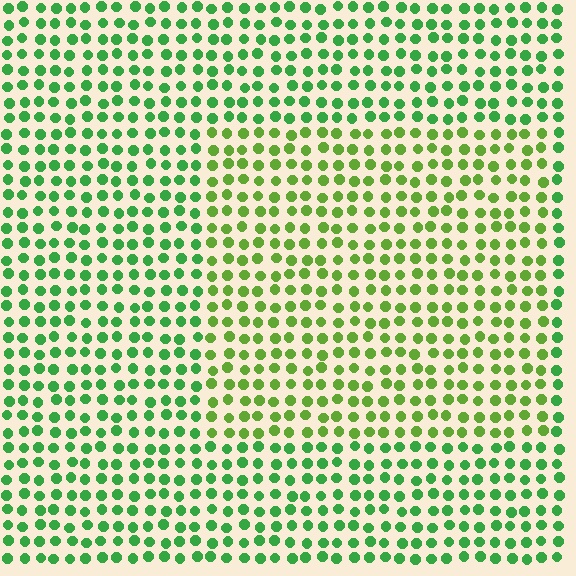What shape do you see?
I see a rectangle.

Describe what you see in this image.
The image is filled with small green elements in a uniform arrangement. A rectangle-shaped region is visible where the elements are tinted to a slightly different hue, forming a subtle color boundary.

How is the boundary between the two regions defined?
The boundary is defined purely by a slight shift in hue (about 31 degrees). Spacing, size, and orientation are identical on both sides.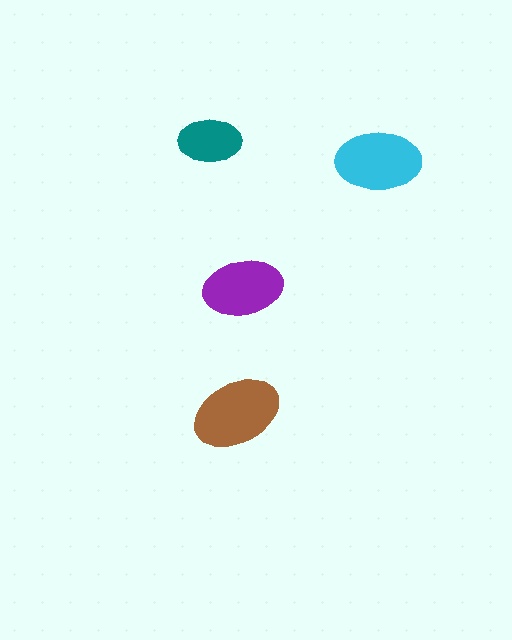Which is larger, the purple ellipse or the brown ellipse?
The brown one.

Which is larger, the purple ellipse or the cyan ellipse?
The cyan one.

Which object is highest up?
The teal ellipse is topmost.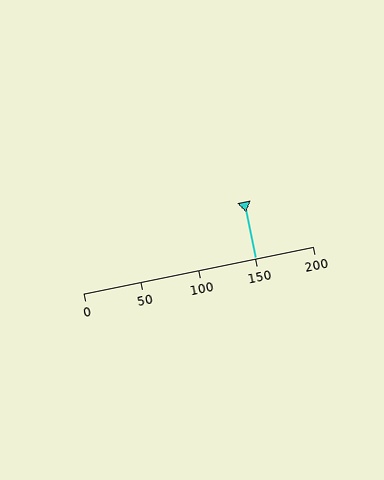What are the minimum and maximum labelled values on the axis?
The axis runs from 0 to 200.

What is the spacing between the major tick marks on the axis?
The major ticks are spaced 50 apart.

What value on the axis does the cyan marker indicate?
The marker indicates approximately 150.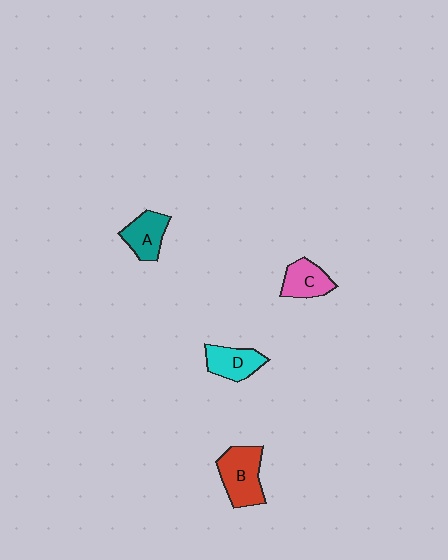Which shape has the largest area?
Shape B (red).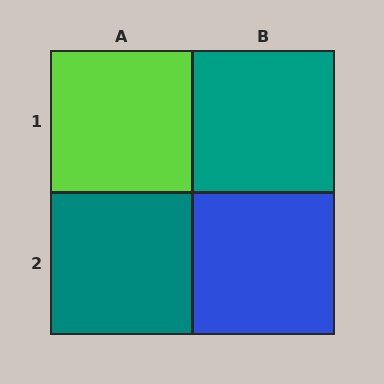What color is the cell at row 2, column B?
Blue.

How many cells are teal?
2 cells are teal.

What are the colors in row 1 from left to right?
Lime, teal.